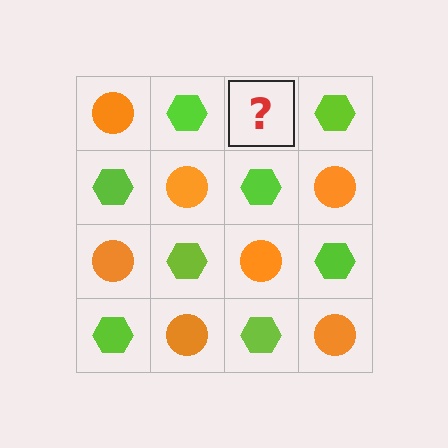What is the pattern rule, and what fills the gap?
The rule is that it alternates orange circle and lime hexagon in a checkerboard pattern. The gap should be filled with an orange circle.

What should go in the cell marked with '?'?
The missing cell should contain an orange circle.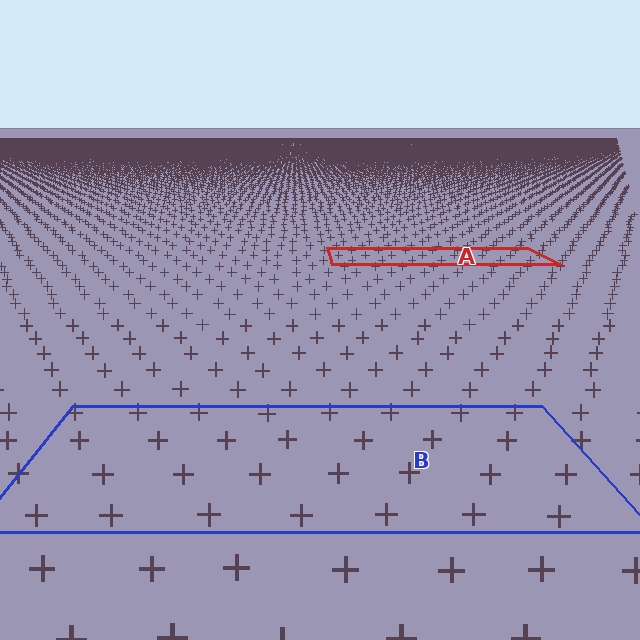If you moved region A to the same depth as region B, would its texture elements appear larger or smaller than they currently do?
They would appear larger. At a closer depth, the same texture elements are projected at a bigger on-screen size.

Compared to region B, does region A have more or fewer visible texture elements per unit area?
Region A has more texture elements per unit area — they are packed more densely because it is farther away.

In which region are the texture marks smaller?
The texture marks are smaller in region A, because it is farther away.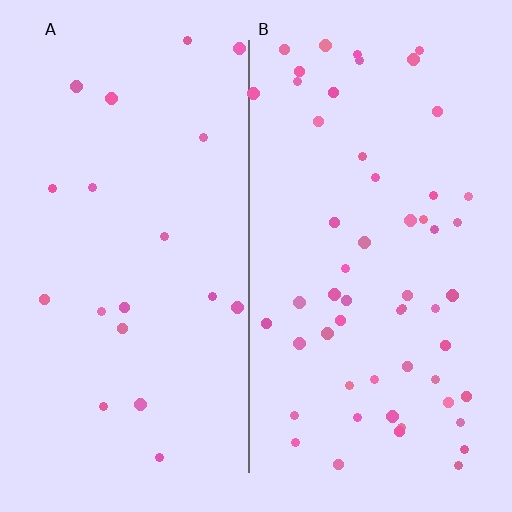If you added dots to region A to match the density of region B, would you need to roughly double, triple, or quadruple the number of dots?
Approximately triple.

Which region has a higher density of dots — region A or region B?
B (the right).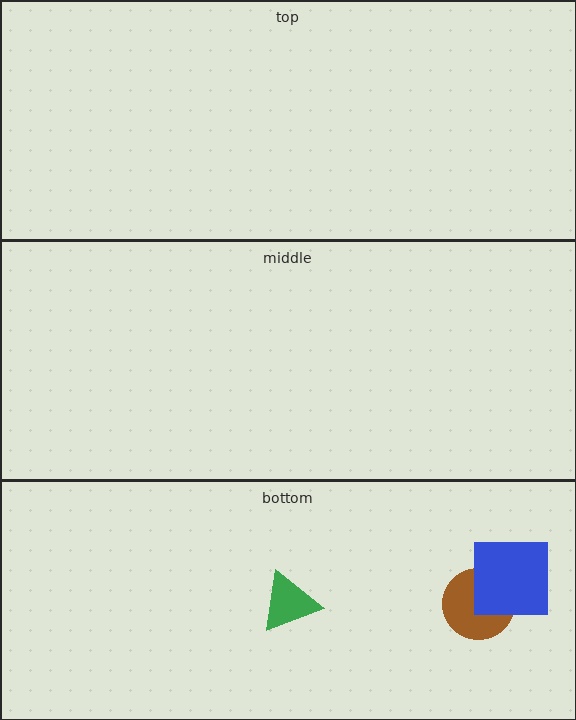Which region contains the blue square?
The bottom region.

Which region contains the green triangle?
The bottom region.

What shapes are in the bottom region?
The brown circle, the blue square, the green triangle.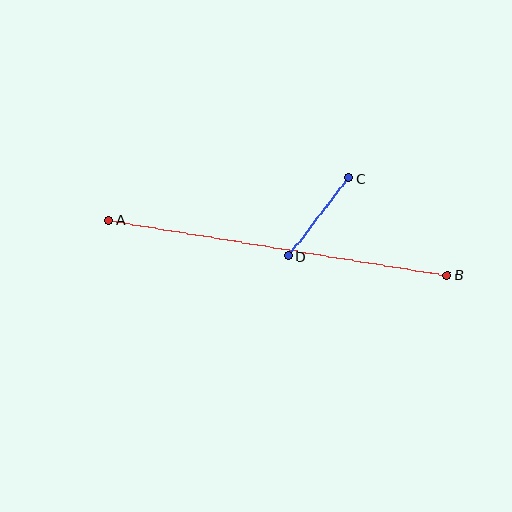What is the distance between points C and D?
The distance is approximately 99 pixels.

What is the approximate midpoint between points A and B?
The midpoint is at approximately (278, 248) pixels.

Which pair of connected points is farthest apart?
Points A and B are farthest apart.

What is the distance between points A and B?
The distance is approximately 343 pixels.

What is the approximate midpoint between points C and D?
The midpoint is at approximately (318, 217) pixels.